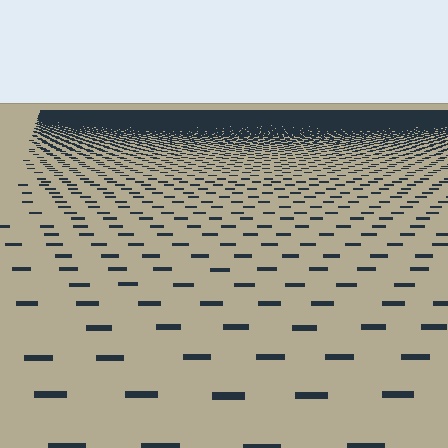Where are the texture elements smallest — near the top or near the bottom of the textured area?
Near the top.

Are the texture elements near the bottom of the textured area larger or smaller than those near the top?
Larger. Near the bottom, elements are closer to the viewer and appear at a bigger on-screen size.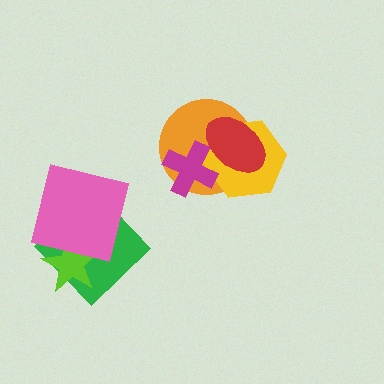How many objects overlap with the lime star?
2 objects overlap with the lime star.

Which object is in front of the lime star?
The pink square is in front of the lime star.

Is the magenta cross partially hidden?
Yes, it is partially covered by another shape.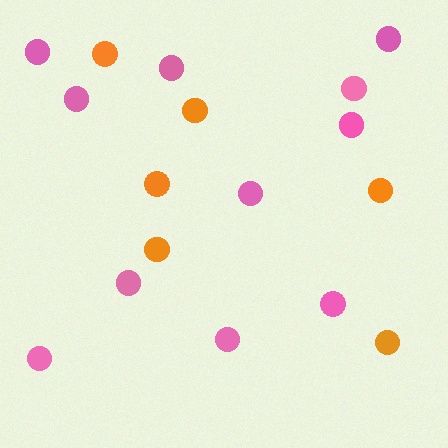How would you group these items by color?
There are 2 groups: one group of pink circles (11) and one group of orange circles (6).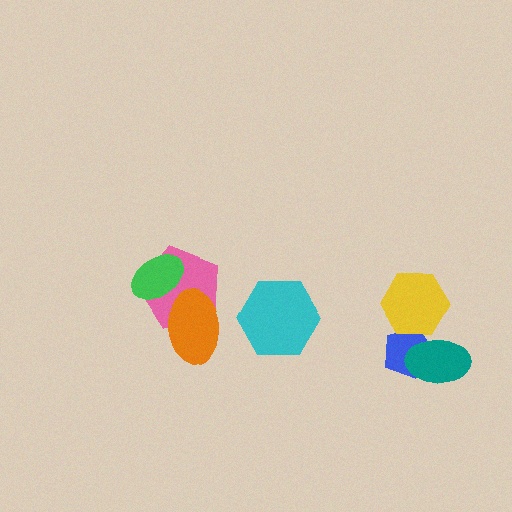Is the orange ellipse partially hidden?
No, no other shape covers it.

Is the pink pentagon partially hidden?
Yes, it is partially covered by another shape.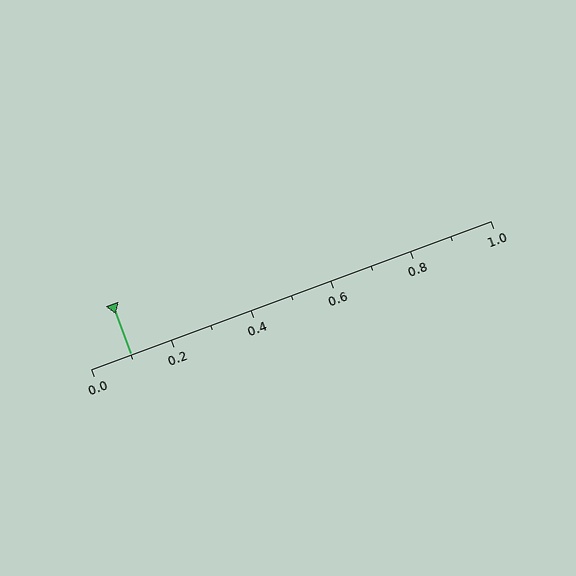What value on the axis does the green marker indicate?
The marker indicates approximately 0.1.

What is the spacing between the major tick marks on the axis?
The major ticks are spaced 0.2 apart.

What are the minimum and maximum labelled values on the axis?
The axis runs from 0.0 to 1.0.